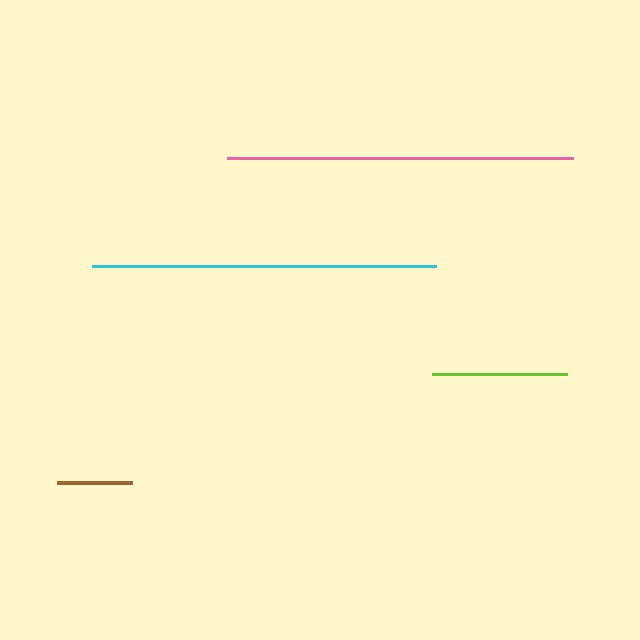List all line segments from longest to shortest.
From longest to shortest: pink, cyan, lime, brown.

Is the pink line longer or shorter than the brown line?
The pink line is longer than the brown line.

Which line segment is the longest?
The pink line is the longest at approximately 345 pixels.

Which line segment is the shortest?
The brown line is the shortest at approximately 75 pixels.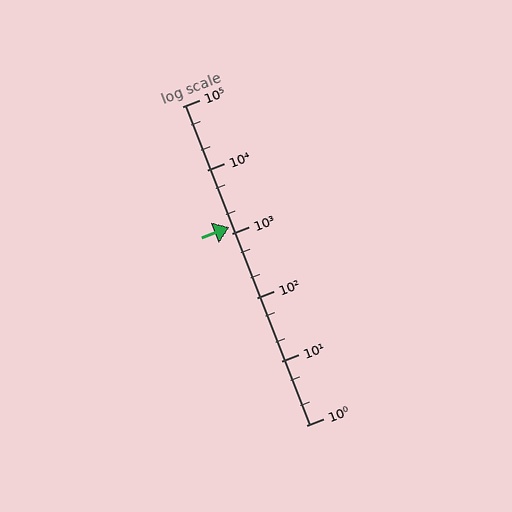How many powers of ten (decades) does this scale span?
The scale spans 5 decades, from 1 to 100000.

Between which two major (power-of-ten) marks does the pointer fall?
The pointer is between 1000 and 10000.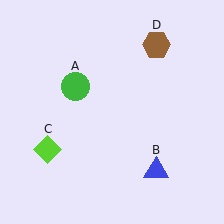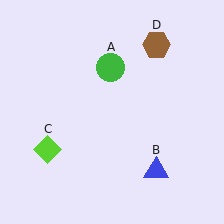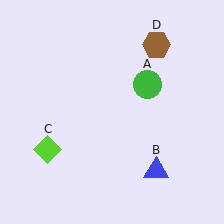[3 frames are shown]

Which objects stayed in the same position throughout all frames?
Blue triangle (object B) and lime diamond (object C) and brown hexagon (object D) remained stationary.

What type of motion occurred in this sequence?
The green circle (object A) rotated clockwise around the center of the scene.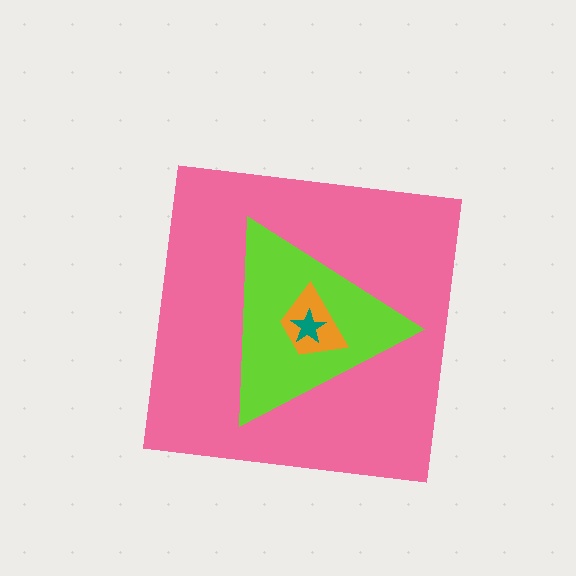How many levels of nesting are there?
4.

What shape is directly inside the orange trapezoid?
The teal star.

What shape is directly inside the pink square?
The lime triangle.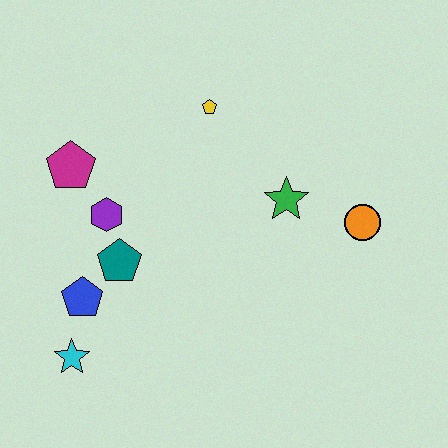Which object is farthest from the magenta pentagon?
The orange circle is farthest from the magenta pentagon.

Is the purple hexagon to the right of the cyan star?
Yes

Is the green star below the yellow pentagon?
Yes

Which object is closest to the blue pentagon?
The teal pentagon is closest to the blue pentagon.